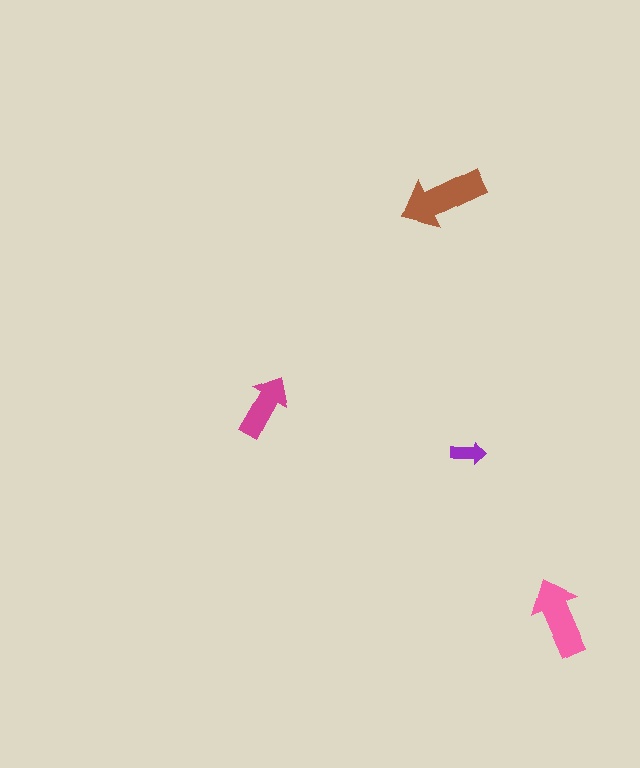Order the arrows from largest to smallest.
the brown one, the pink one, the magenta one, the purple one.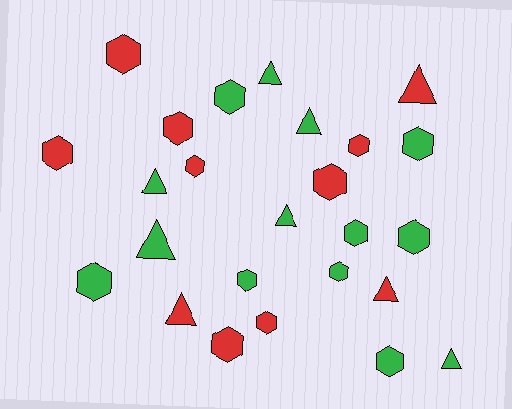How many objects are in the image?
There are 25 objects.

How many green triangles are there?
There are 6 green triangles.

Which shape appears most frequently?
Hexagon, with 16 objects.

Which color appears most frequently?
Green, with 14 objects.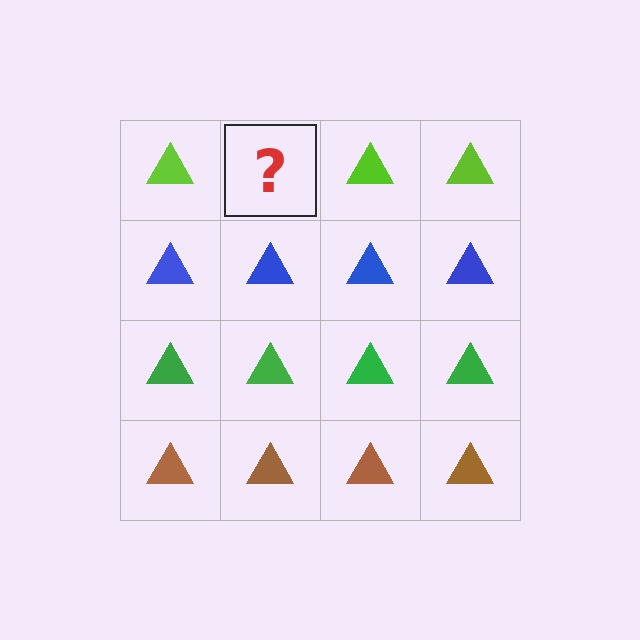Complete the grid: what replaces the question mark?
The question mark should be replaced with a lime triangle.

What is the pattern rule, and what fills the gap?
The rule is that each row has a consistent color. The gap should be filled with a lime triangle.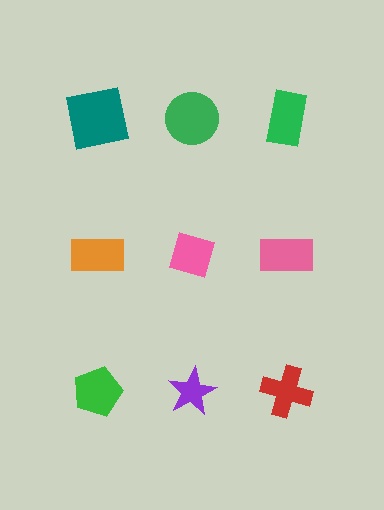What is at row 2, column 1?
An orange rectangle.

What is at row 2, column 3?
A pink rectangle.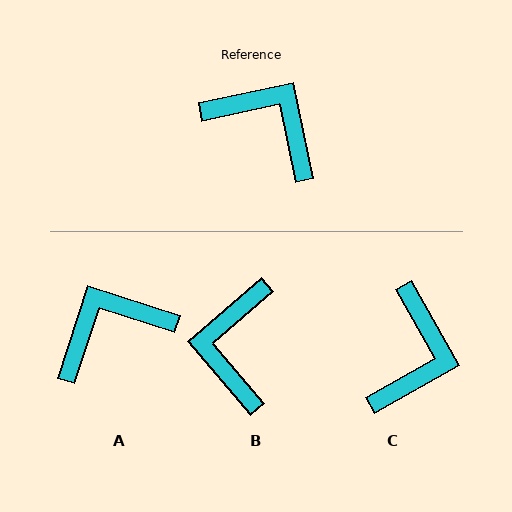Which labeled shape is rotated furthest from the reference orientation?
B, about 119 degrees away.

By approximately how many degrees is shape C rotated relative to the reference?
Approximately 72 degrees clockwise.